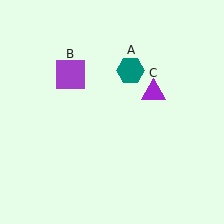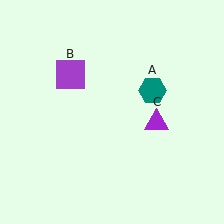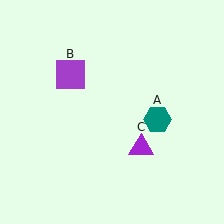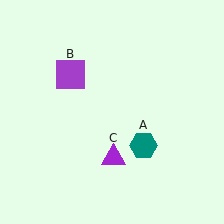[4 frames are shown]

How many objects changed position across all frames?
2 objects changed position: teal hexagon (object A), purple triangle (object C).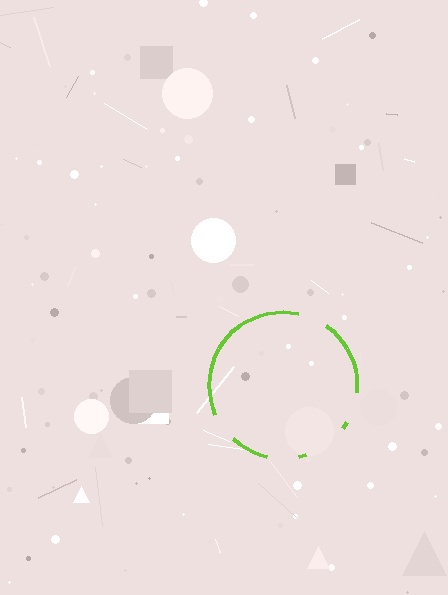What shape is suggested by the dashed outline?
The dashed outline suggests a circle.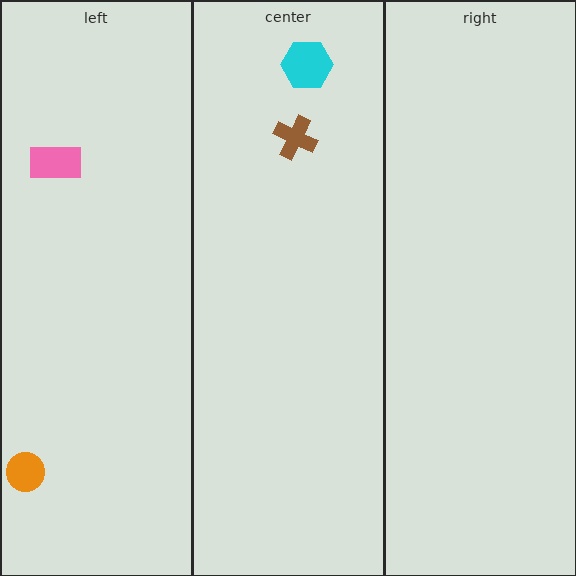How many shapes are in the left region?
2.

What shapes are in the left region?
The orange circle, the pink rectangle.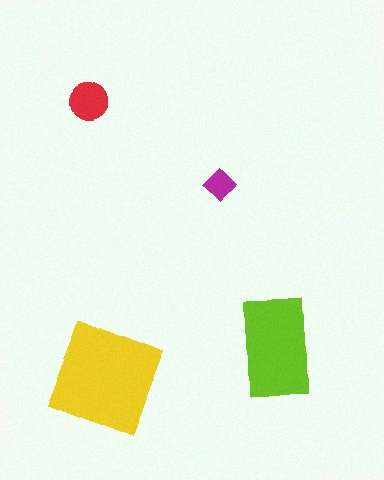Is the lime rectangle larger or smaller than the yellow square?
Smaller.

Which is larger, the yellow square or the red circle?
The yellow square.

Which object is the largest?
The yellow square.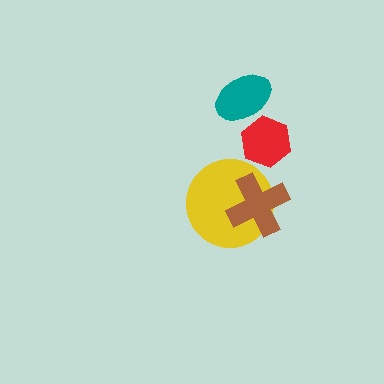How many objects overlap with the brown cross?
1 object overlaps with the brown cross.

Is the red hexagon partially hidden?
Yes, it is partially covered by another shape.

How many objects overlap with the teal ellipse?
1 object overlaps with the teal ellipse.